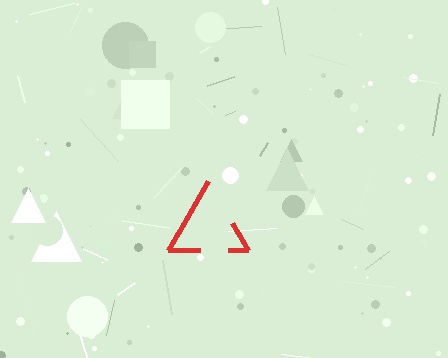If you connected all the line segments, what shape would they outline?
They would outline a triangle.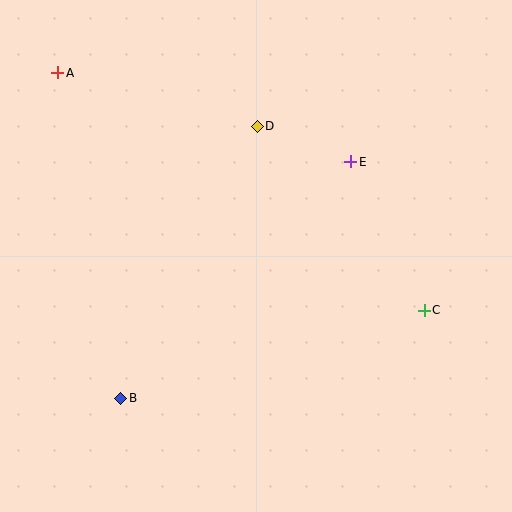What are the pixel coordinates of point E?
Point E is at (351, 162).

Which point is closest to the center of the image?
Point D at (257, 126) is closest to the center.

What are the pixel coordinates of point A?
Point A is at (58, 73).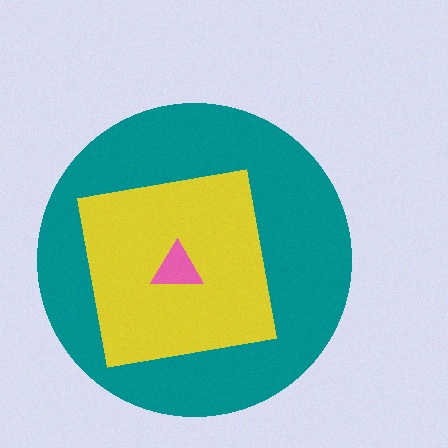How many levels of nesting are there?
3.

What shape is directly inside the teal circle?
The yellow square.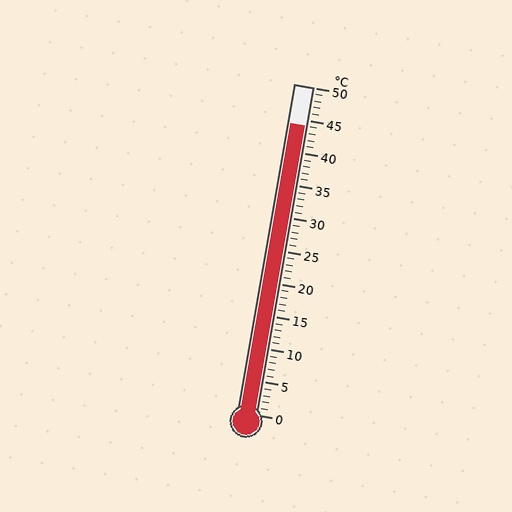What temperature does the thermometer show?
The thermometer shows approximately 44°C.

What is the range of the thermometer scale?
The thermometer scale ranges from 0°C to 50°C.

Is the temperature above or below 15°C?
The temperature is above 15°C.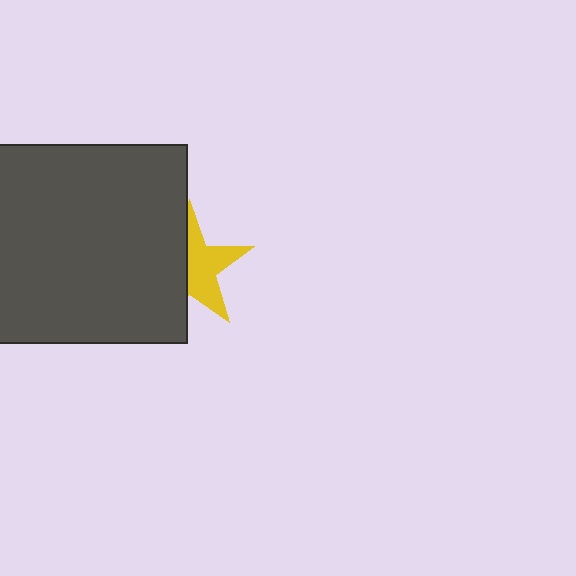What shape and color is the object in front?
The object in front is a dark gray rectangle.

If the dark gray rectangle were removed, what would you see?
You would see the complete yellow star.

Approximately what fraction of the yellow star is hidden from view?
Roughly 46% of the yellow star is hidden behind the dark gray rectangle.